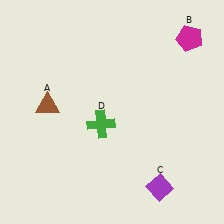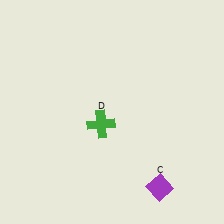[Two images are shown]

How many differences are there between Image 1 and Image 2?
There are 2 differences between the two images.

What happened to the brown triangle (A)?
The brown triangle (A) was removed in Image 2. It was in the top-left area of Image 1.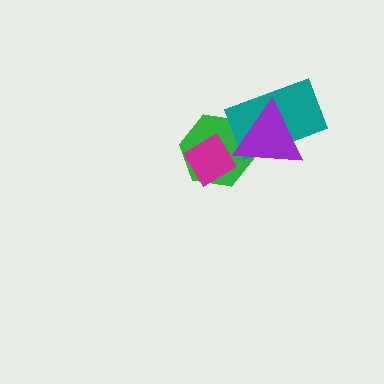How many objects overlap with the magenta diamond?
1 object overlaps with the magenta diamond.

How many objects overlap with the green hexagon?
3 objects overlap with the green hexagon.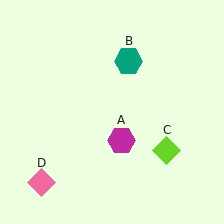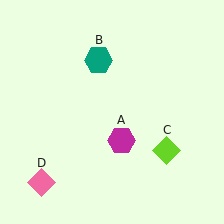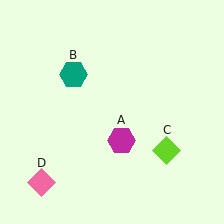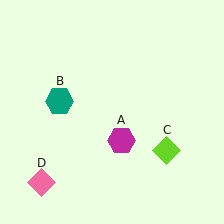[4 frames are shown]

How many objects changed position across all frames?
1 object changed position: teal hexagon (object B).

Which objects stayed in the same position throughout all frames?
Magenta hexagon (object A) and lime diamond (object C) and pink diamond (object D) remained stationary.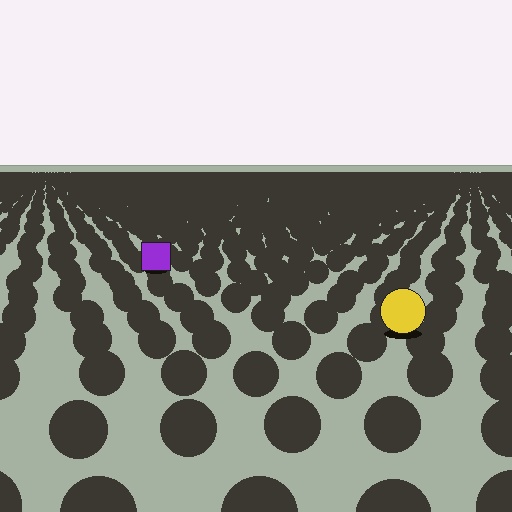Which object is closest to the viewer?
The yellow circle is closest. The texture marks near it are larger and more spread out.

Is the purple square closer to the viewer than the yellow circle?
No. The yellow circle is closer — you can tell from the texture gradient: the ground texture is coarser near it.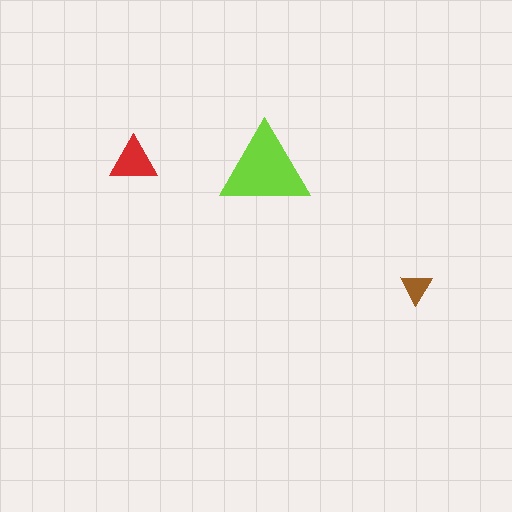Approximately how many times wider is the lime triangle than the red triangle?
About 2 times wider.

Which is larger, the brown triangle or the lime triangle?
The lime one.